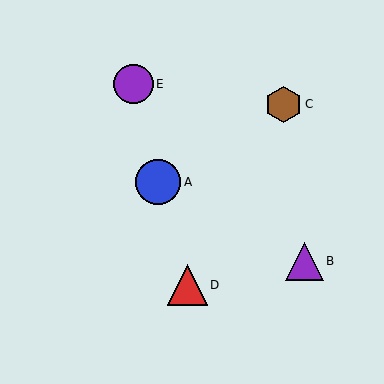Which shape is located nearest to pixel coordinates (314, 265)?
The purple triangle (labeled B) at (304, 261) is nearest to that location.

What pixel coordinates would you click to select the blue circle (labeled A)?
Click at (158, 182) to select the blue circle A.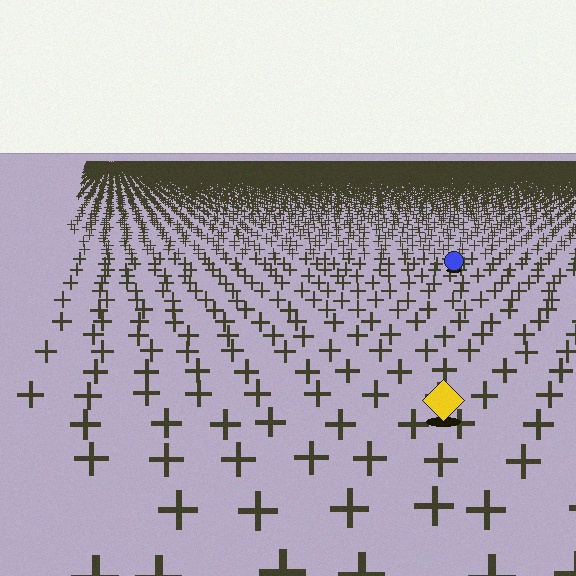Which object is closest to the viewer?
The yellow diamond is closest. The texture marks near it are larger and more spread out.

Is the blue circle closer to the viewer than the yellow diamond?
No. The yellow diamond is closer — you can tell from the texture gradient: the ground texture is coarser near it.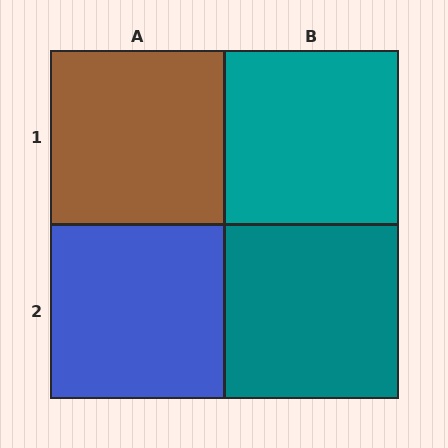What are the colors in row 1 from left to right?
Brown, teal.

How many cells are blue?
1 cell is blue.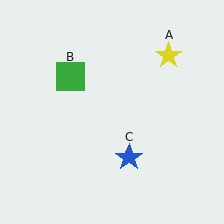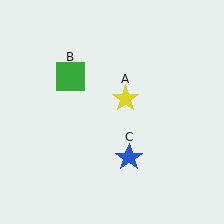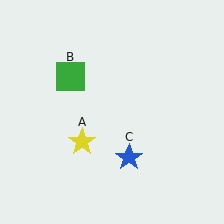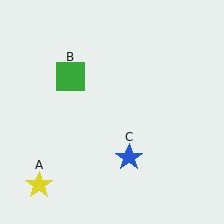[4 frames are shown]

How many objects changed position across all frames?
1 object changed position: yellow star (object A).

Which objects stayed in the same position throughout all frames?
Green square (object B) and blue star (object C) remained stationary.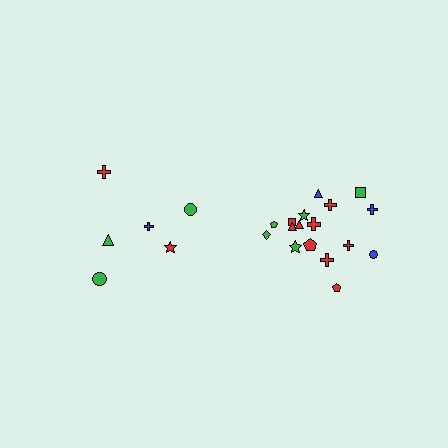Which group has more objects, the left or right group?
The right group.